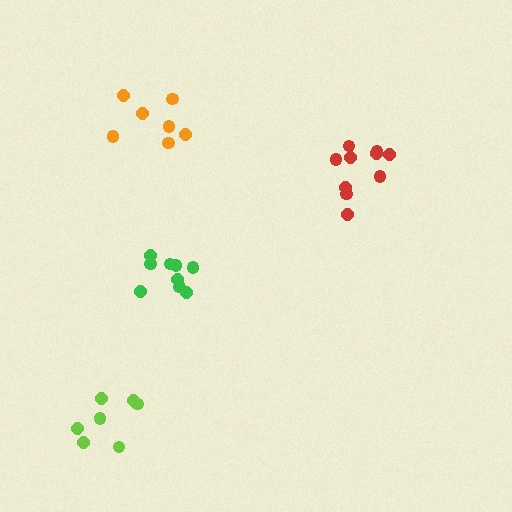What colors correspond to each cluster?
The clusters are colored: lime, green, orange, red.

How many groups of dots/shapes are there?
There are 4 groups.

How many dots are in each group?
Group 1: 7 dots, Group 2: 9 dots, Group 3: 7 dots, Group 4: 10 dots (33 total).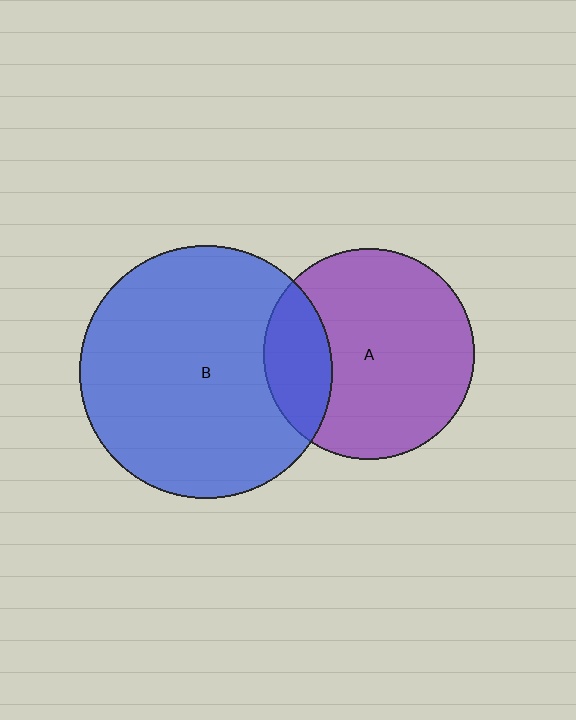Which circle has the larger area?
Circle B (blue).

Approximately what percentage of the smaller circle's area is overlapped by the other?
Approximately 20%.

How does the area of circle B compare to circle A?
Approximately 1.4 times.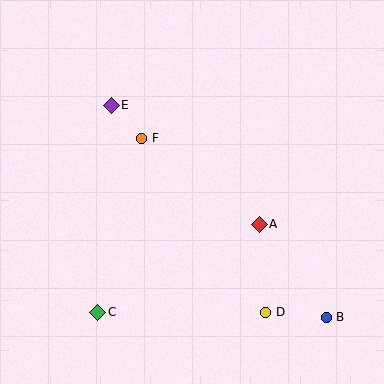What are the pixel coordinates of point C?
Point C is at (98, 312).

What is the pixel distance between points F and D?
The distance between F and D is 213 pixels.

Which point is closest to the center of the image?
Point F at (142, 138) is closest to the center.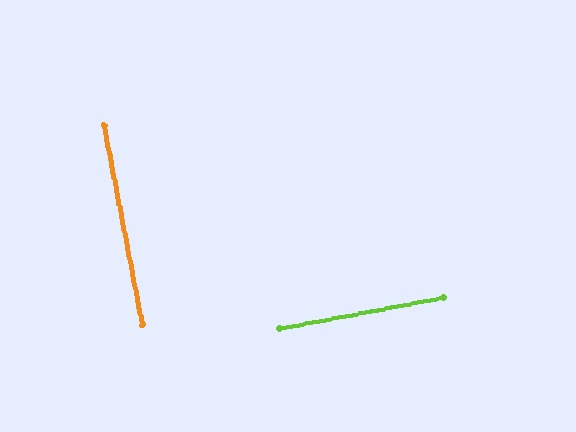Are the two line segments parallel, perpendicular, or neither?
Perpendicular — they meet at approximately 90°.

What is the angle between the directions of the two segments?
Approximately 90 degrees.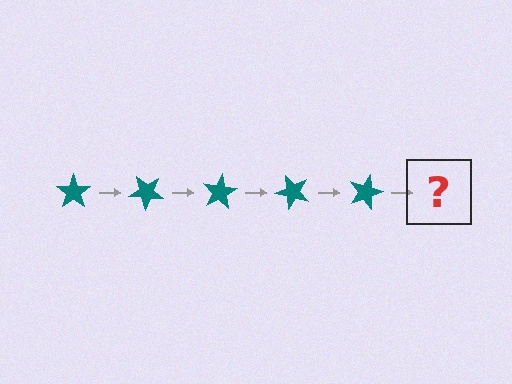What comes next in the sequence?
The next element should be a teal star rotated 200 degrees.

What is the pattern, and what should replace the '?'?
The pattern is that the star rotates 40 degrees each step. The '?' should be a teal star rotated 200 degrees.